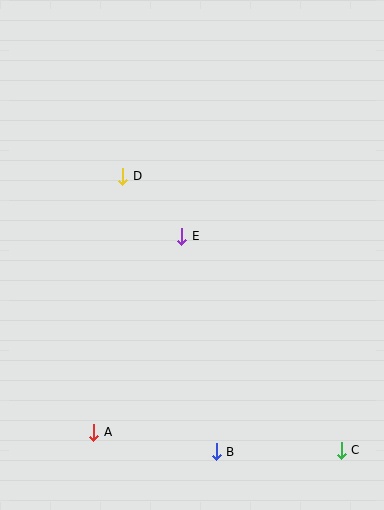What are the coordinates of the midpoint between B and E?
The midpoint between B and E is at (199, 344).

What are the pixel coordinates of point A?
Point A is at (94, 432).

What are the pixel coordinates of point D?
Point D is at (123, 176).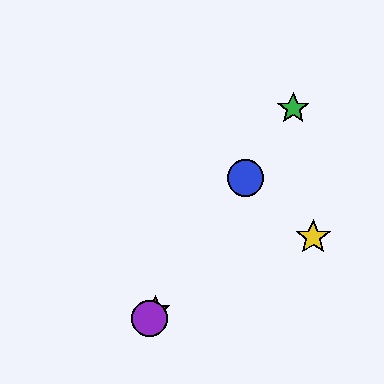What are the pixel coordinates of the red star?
The red star is at (155, 310).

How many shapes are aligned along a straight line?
4 shapes (the red star, the blue circle, the green star, the purple circle) are aligned along a straight line.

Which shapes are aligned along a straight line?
The red star, the blue circle, the green star, the purple circle are aligned along a straight line.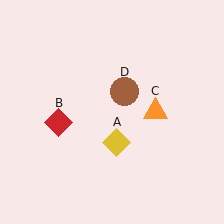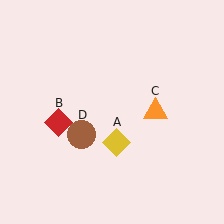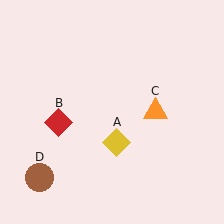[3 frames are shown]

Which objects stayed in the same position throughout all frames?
Yellow diamond (object A) and red diamond (object B) and orange triangle (object C) remained stationary.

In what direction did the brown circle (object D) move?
The brown circle (object D) moved down and to the left.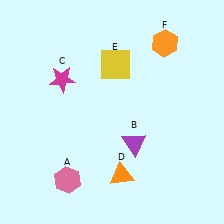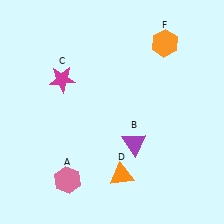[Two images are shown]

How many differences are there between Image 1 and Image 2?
There is 1 difference between the two images.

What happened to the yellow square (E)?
The yellow square (E) was removed in Image 2. It was in the top-right area of Image 1.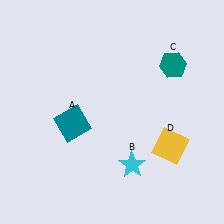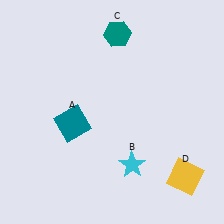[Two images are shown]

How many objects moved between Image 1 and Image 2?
2 objects moved between the two images.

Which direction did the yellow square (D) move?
The yellow square (D) moved down.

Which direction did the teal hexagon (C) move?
The teal hexagon (C) moved left.